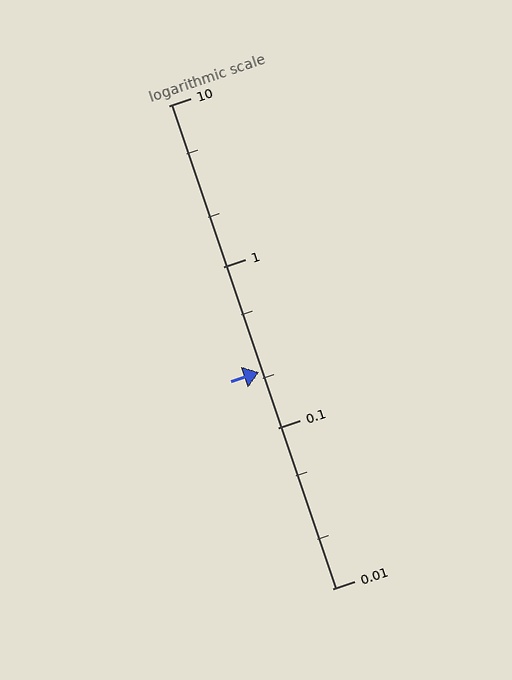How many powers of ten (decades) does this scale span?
The scale spans 3 decades, from 0.01 to 10.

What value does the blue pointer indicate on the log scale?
The pointer indicates approximately 0.22.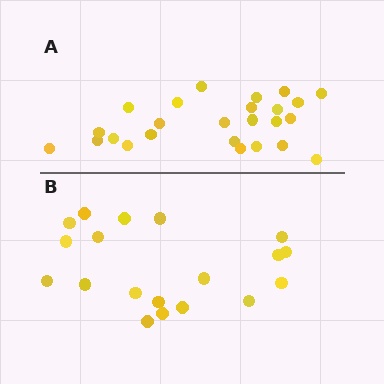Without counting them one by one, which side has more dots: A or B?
Region A (the top region) has more dots.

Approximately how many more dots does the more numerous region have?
Region A has about 6 more dots than region B.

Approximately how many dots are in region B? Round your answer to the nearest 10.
About 20 dots. (The exact count is 19, which rounds to 20.)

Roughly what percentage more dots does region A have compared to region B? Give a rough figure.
About 30% more.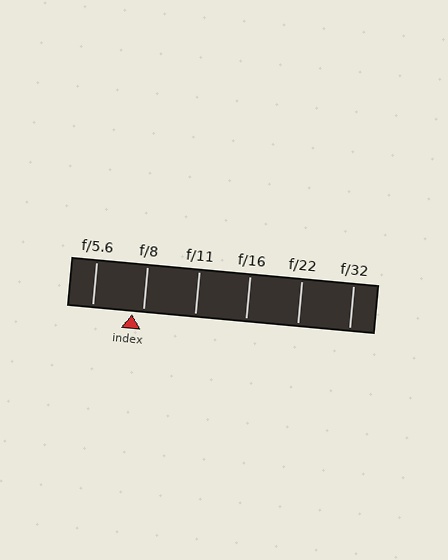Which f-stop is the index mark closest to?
The index mark is closest to f/8.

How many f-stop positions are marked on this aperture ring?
There are 6 f-stop positions marked.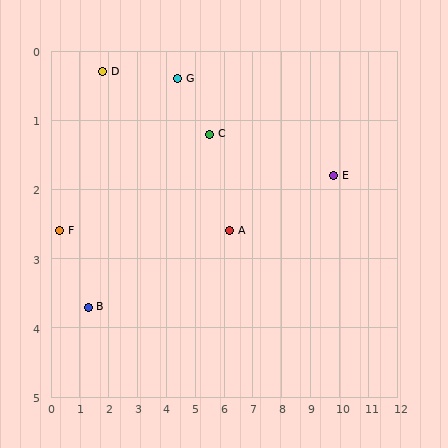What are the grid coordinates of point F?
Point F is at approximately (0.3, 2.6).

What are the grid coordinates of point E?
Point E is at approximately (9.8, 1.8).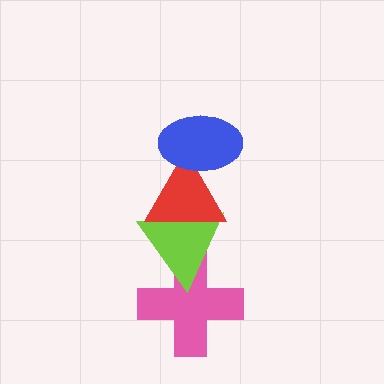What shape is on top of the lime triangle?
The red triangle is on top of the lime triangle.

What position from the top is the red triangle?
The red triangle is 2nd from the top.